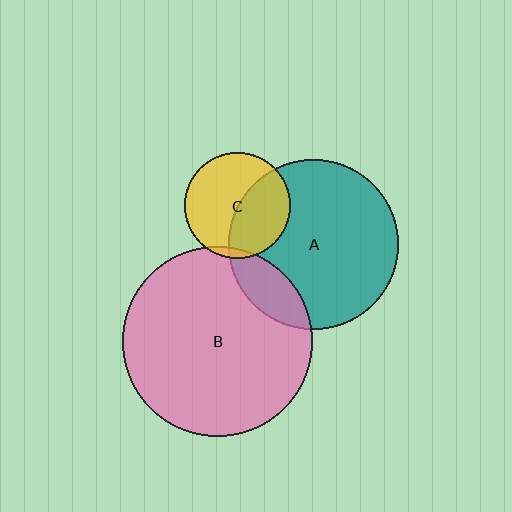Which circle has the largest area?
Circle B (pink).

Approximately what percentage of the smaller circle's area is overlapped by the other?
Approximately 15%.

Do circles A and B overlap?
Yes.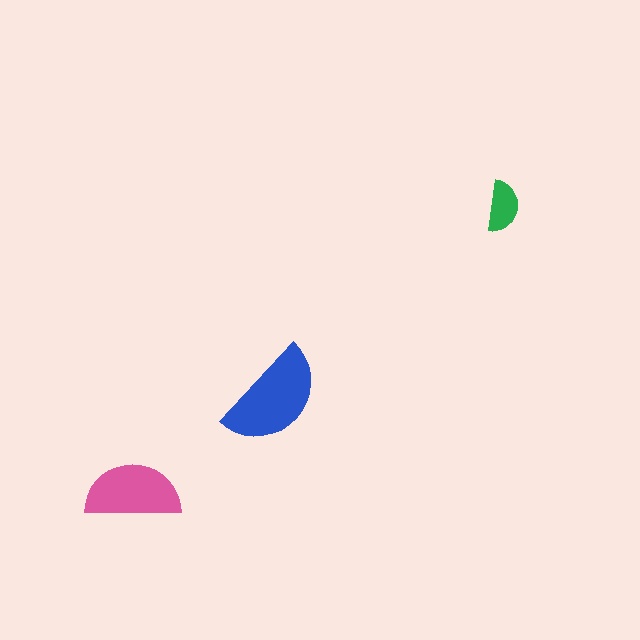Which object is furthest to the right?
The green semicircle is rightmost.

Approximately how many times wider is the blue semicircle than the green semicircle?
About 2 times wider.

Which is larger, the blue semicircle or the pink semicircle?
The blue one.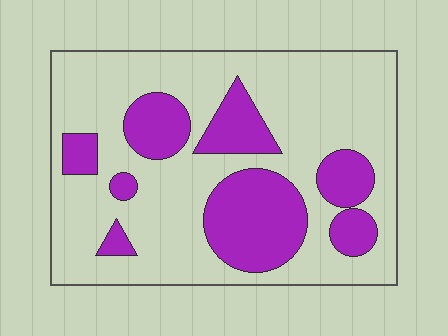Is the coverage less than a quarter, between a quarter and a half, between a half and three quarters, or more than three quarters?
Between a quarter and a half.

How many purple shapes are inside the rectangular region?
8.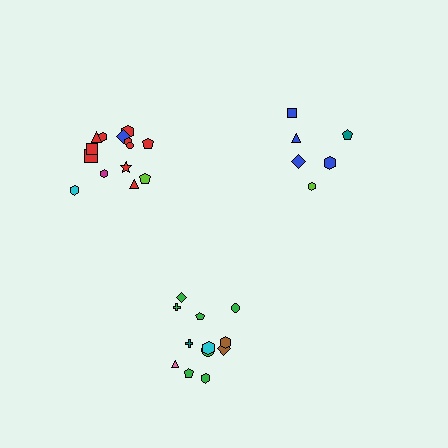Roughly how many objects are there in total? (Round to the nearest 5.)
Roughly 35 objects in total.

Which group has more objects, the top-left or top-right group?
The top-left group.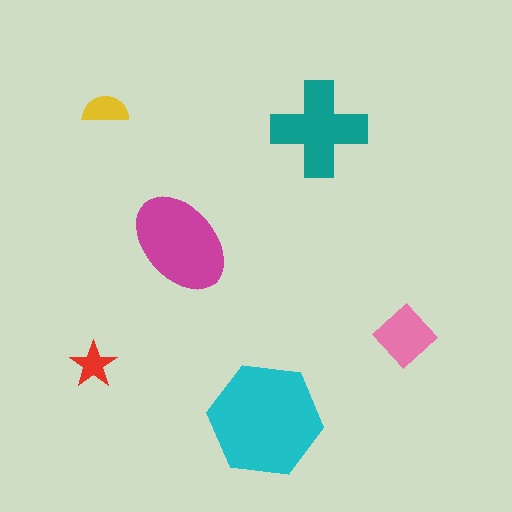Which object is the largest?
The cyan hexagon.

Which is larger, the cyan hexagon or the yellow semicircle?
The cyan hexagon.